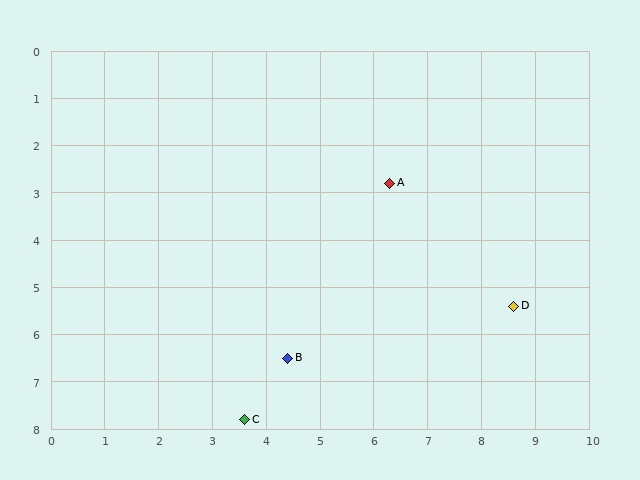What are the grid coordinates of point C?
Point C is at approximately (3.6, 7.8).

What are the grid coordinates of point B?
Point B is at approximately (4.4, 6.5).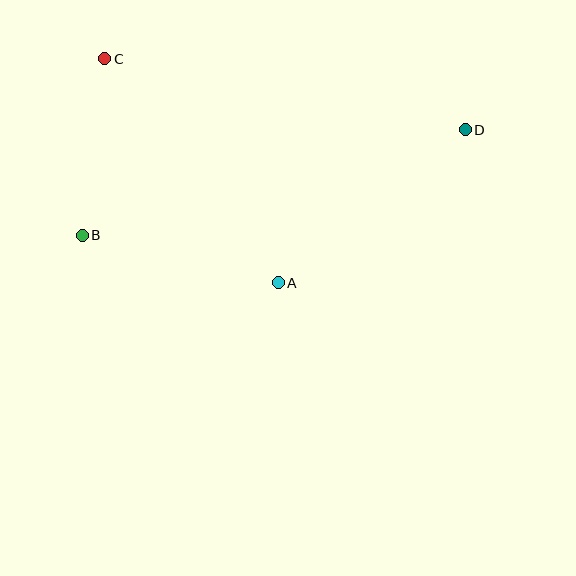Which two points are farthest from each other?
Points B and D are farthest from each other.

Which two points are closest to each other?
Points B and C are closest to each other.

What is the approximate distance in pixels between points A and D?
The distance between A and D is approximately 241 pixels.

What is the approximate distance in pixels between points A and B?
The distance between A and B is approximately 202 pixels.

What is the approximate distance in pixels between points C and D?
The distance between C and D is approximately 367 pixels.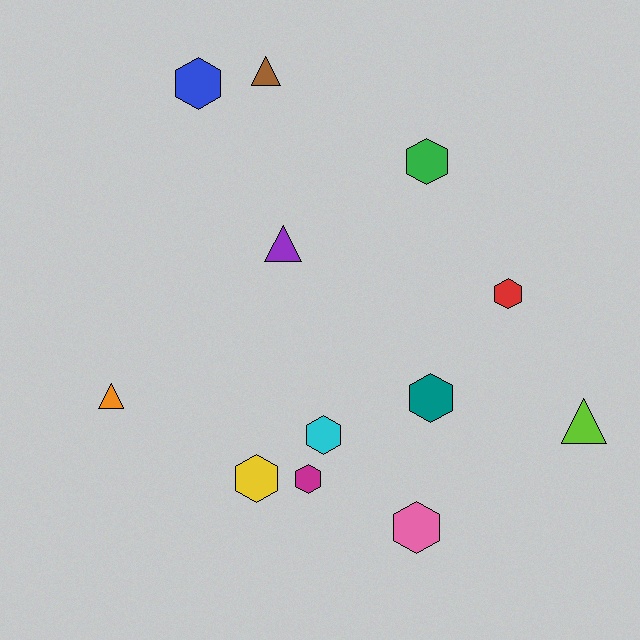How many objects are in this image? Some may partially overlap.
There are 12 objects.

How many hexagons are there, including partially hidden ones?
There are 8 hexagons.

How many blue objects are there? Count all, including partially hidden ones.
There is 1 blue object.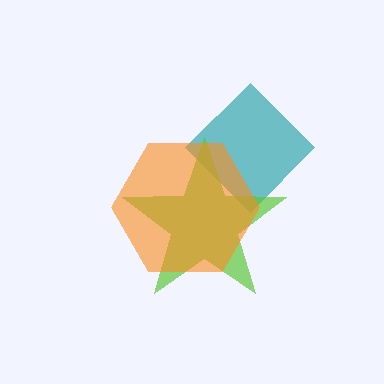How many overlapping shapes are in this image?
There are 3 overlapping shapes in the image.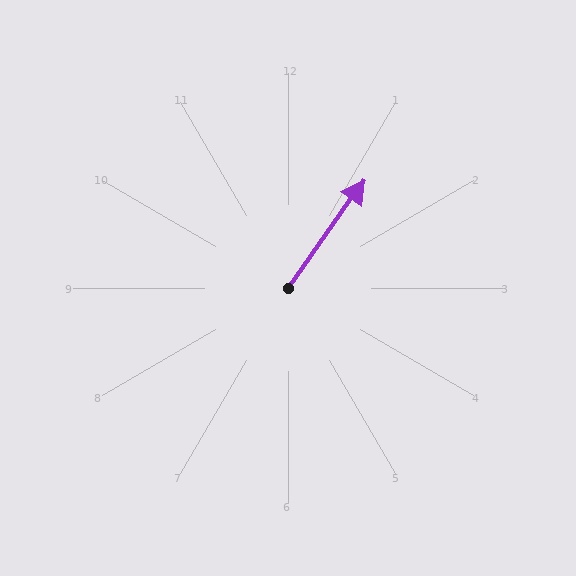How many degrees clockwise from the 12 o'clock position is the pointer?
Approximately 35 degrees.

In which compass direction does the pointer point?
Northeast.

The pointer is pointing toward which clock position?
Roughly 1 o'clock.